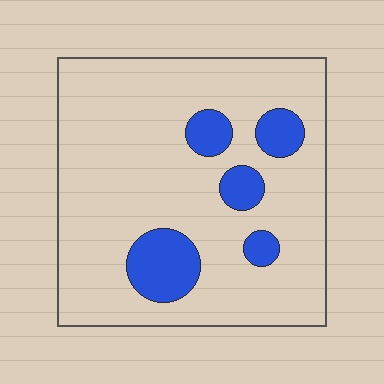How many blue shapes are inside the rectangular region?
5.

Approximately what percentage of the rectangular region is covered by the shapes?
Approximately 15%.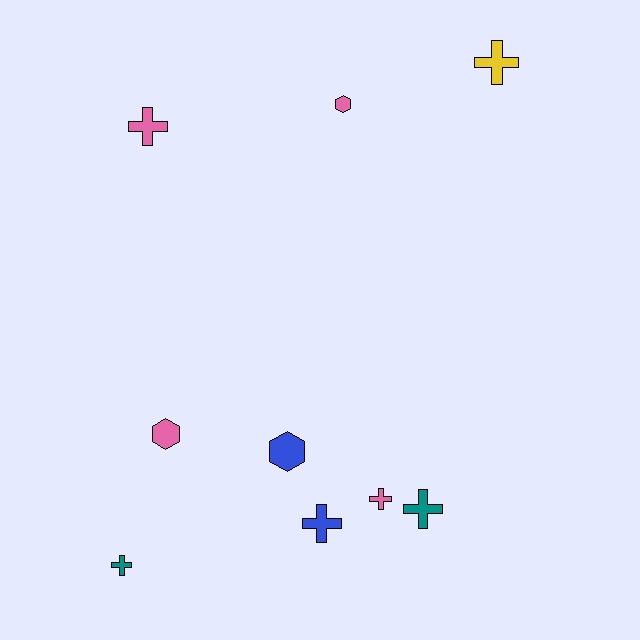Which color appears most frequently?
Pink, with 4 objects.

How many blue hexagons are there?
There is 1 blue hexagon.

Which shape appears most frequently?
Cross, with 6 objects.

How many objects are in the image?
There are 9 objects.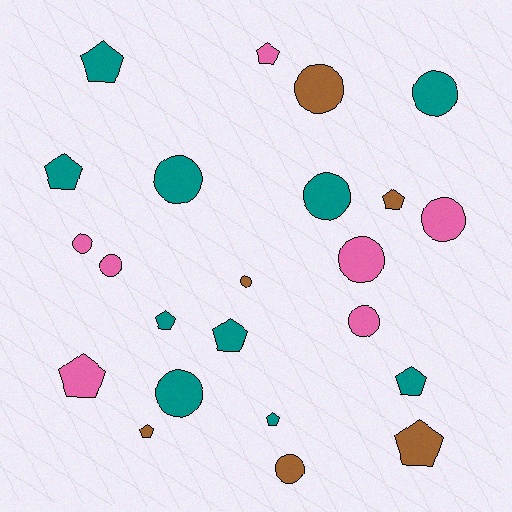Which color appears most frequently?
Teal, with 10 objects.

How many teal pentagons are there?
There are 6 teal pentagons.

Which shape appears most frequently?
Circle, with 12 objects.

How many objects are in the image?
There are 23 objects.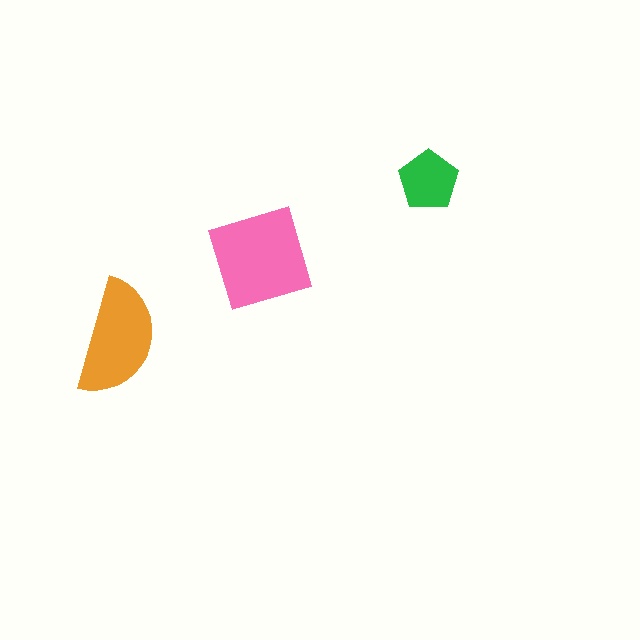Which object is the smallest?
The green pentagon.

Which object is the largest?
The pink square.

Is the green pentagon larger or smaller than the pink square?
Smaller.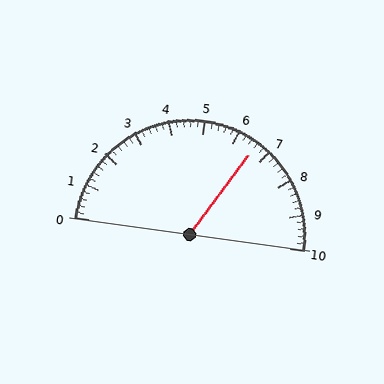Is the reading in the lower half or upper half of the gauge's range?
The reading is in the upper half of the range (0 to 10).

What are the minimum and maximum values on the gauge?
The gauge ranges from 0 to 10.